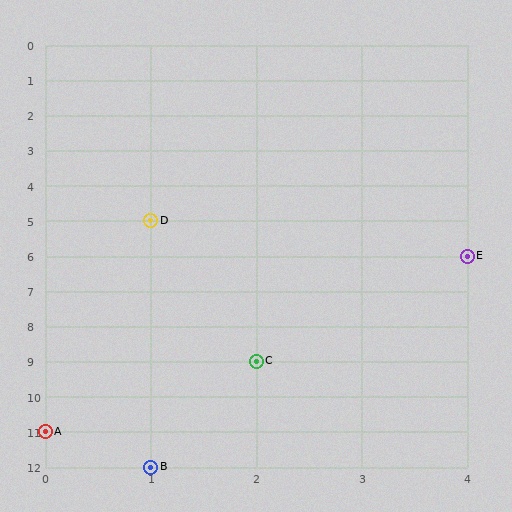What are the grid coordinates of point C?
Point C is at grid coordinates (2, 9).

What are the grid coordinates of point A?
Point A is at grid coordinates (0, 11).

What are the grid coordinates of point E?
Point E is at grid coordinates (4, 6).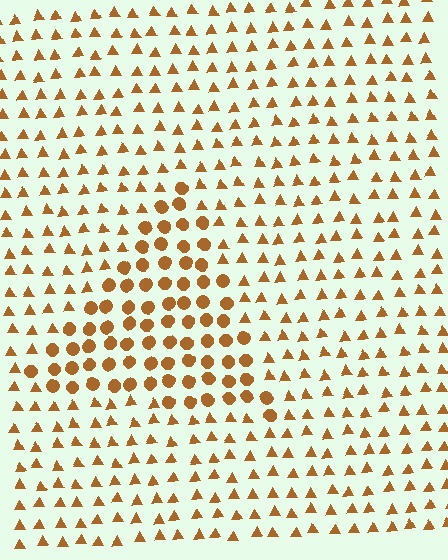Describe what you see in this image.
The image is filled with small brown elements arranged in a uniform grid. A triangle-shaped region contains circles, while the surrounding area contains triangles. The boundary is defined purely by the change in element shape.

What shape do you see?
I see a triangle.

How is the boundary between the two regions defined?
The boundary is defined by a change in element shape: circles inside vs. triangles outside. All elements share the same color and spacing.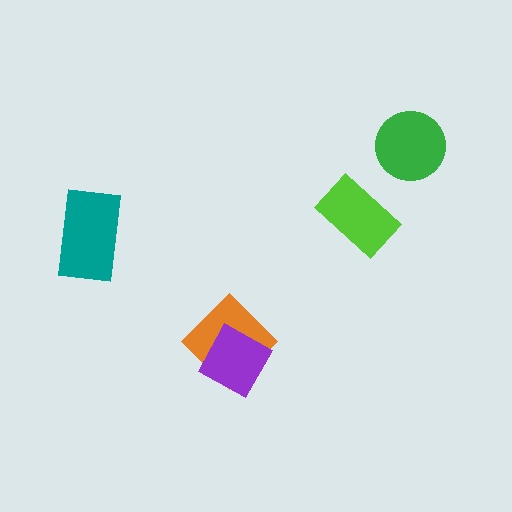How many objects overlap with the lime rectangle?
0 objects overlap with the lime rectangle.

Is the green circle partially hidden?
No, no other shape covers it.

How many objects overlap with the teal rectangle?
0 objects overlap with the teal rectangle.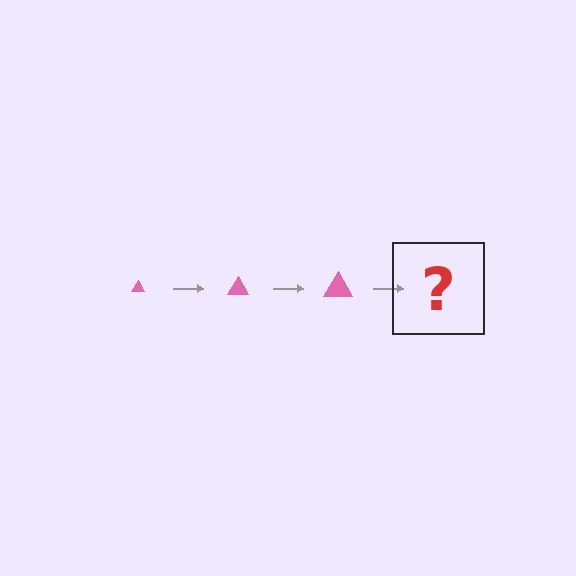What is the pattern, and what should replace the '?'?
The pattern is that the triangle gets progressively larger each step. The '?' should be a pink triangle, larger than the previous one.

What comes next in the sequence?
The next element should be a pink triangle, larger than the previous one.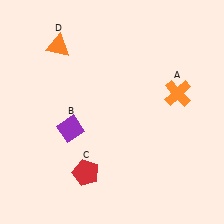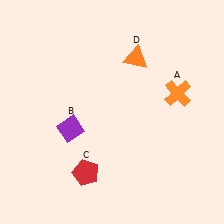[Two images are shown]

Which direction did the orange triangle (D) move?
The orange triangle (D) moved right.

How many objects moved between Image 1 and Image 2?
1 object moved between the two images.